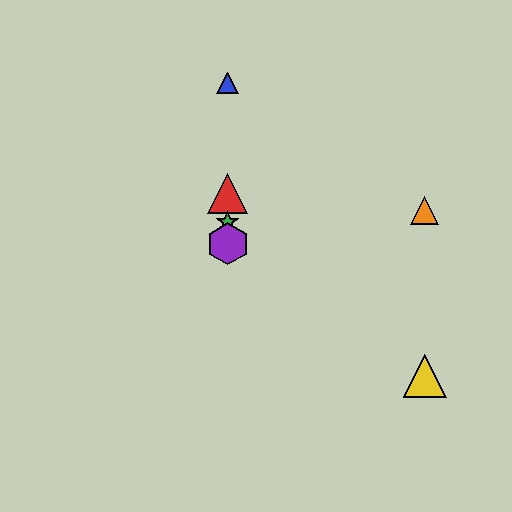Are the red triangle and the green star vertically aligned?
Yes, both are at x≈228.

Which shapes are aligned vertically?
The red triangle, the blue triangle, the green star, the purple hexagon are aligned vertically.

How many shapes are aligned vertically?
4 shapes (the red triangle, the blue triangle, the green star, the purple hexagon) are aligned vertically.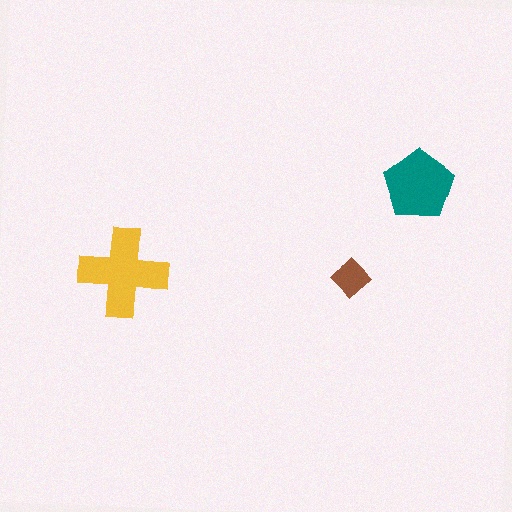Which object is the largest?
The yellow cross.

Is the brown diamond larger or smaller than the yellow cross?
Smaller.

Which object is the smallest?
The brown diamond.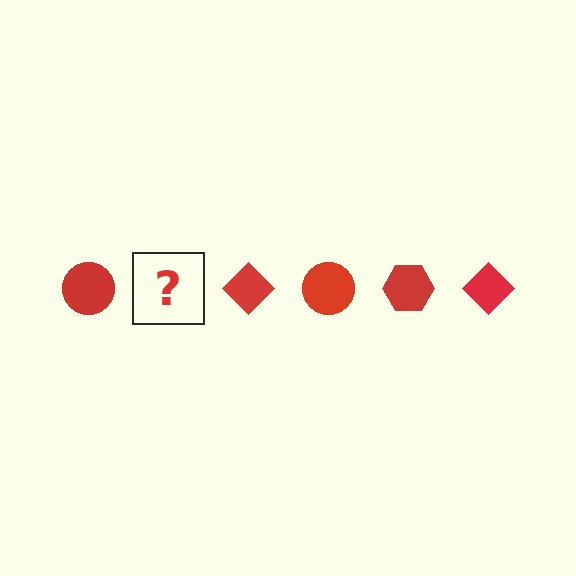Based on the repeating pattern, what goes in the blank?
The blank should be a red hexagon.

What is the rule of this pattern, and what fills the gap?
The rule is that the pattern cycles through circle, hexagon, diamond shapes in red. The gap should be filled with a red hexagon.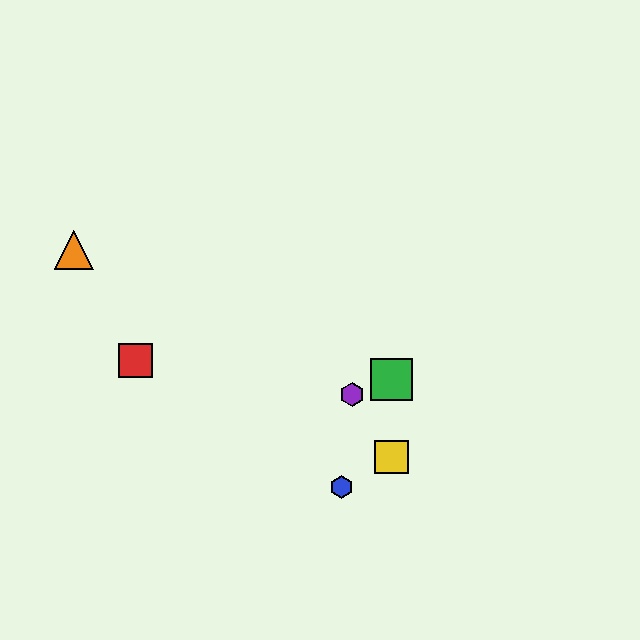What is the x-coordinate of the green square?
The green square is at x≈392.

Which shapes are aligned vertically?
The green square, the yellow square are aligned vertically.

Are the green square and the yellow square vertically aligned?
Yes, both are at x≈392.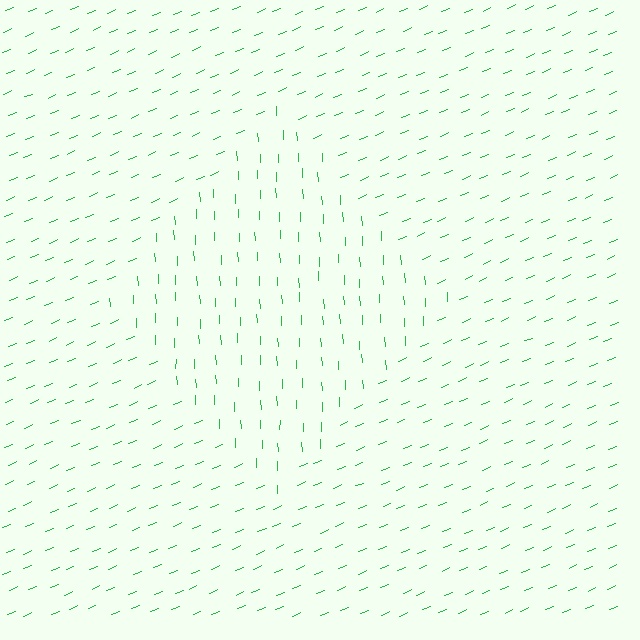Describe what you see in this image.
The image is filled with small green line segments. A diamond region in the image has lines oriented differently from the surrounding lines, creating a visible texture boundary.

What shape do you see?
I see a diamond.